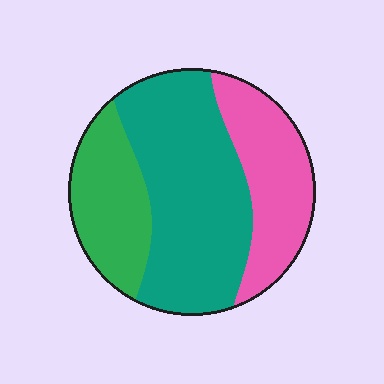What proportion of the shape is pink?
Pink takes up about one quarter (1/4) of the shape.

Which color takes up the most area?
Teal, at roughly 50%.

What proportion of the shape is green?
Green covers 23% of the shape.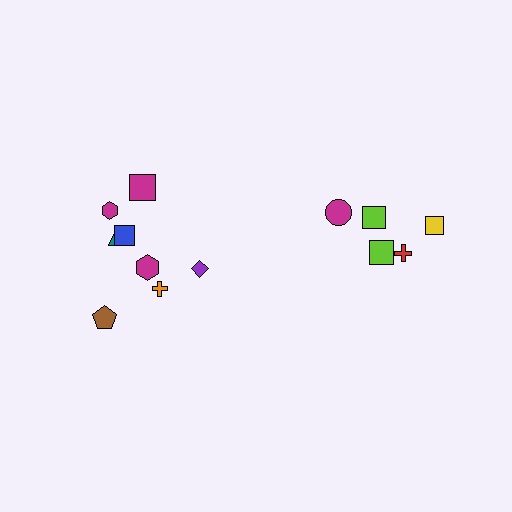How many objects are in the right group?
There are 5 objects.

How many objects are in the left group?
There are 8 objects.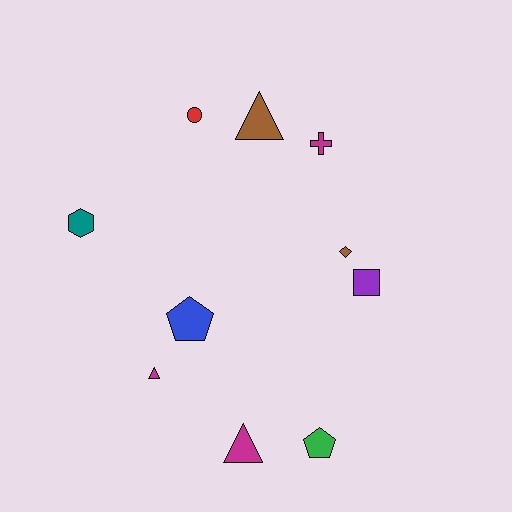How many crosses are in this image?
There is 1 cross.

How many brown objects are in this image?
There are 2 brown objects.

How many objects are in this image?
There are 10 objects.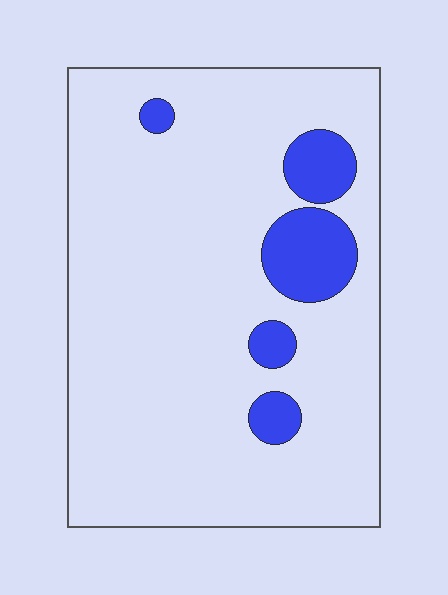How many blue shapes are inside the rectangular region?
5.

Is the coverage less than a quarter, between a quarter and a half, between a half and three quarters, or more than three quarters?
Less than a quarter.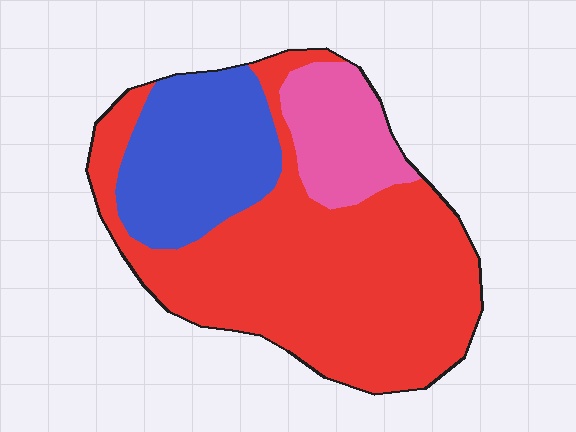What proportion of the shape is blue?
Blue takes up about one quarter (1/4) of the shape.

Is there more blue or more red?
Red.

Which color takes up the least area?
Pink, at roughly 15%.